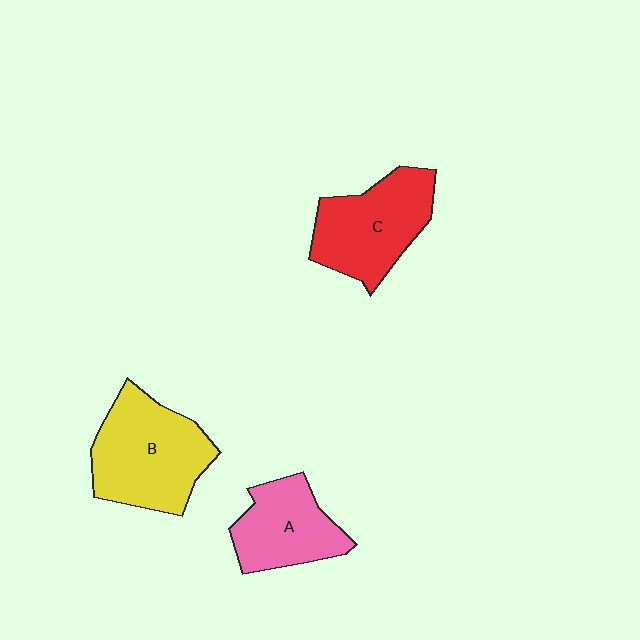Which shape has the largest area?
Shape B (yellow).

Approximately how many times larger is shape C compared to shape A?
Approximately 1.3 times.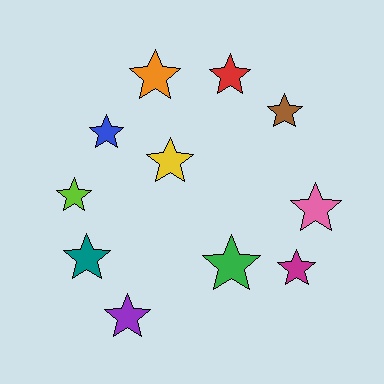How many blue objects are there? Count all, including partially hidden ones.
There is 1 blue object.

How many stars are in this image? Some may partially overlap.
There are 11 stars.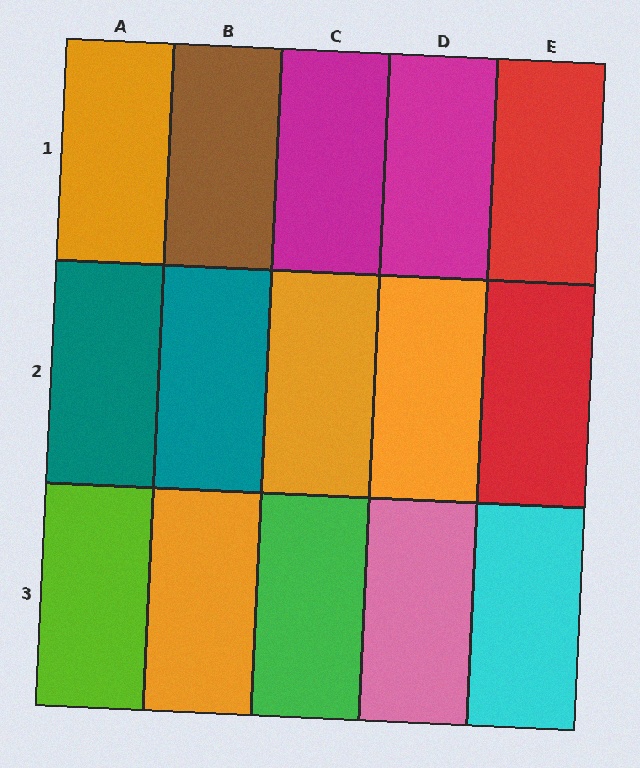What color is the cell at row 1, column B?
Brown.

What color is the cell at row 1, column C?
Magenta.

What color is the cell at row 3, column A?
Lime.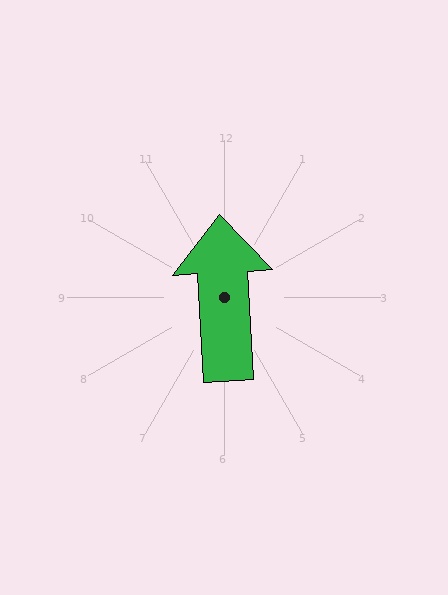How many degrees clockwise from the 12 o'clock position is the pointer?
Approximately 357 degrees.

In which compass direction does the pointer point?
North.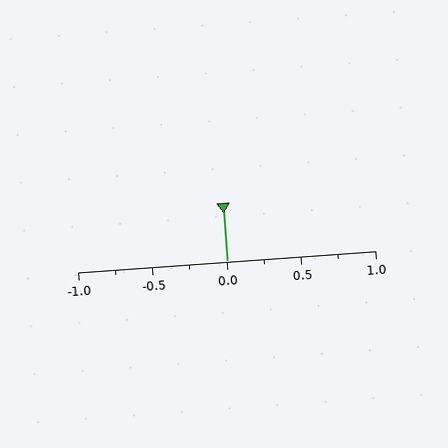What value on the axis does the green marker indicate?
The marker indicates approximately 0.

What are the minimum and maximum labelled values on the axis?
The axis runs from -1.0 to 1.0.